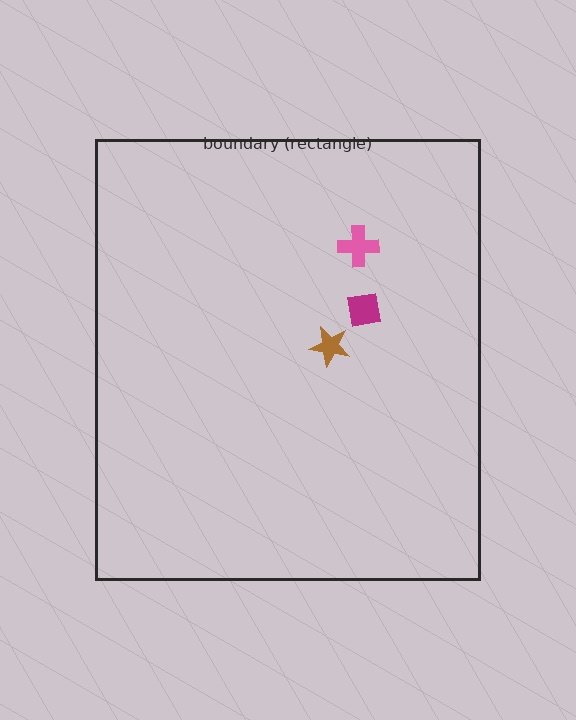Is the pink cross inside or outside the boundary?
Inside.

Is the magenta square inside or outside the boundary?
Inside.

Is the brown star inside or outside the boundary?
Inside.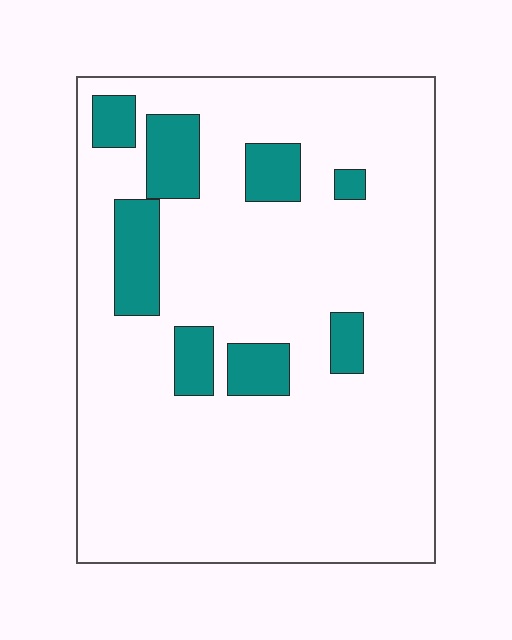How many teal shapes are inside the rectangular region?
8.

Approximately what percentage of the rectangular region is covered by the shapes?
Approximately 15%.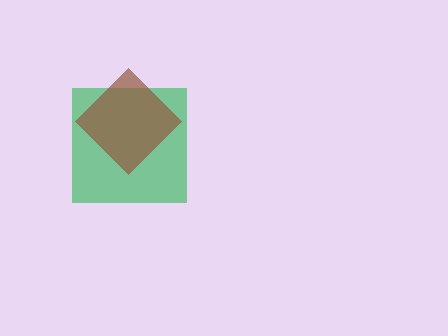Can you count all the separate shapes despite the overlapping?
Yes, there are 2 separate shapes.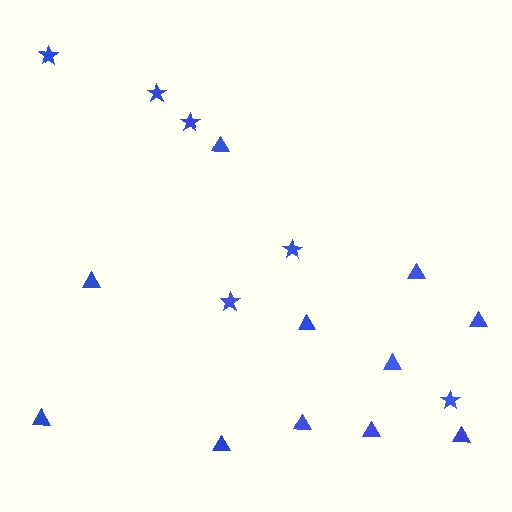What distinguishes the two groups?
There are 2 groups: one group of stars (6) and one group of triangles (11).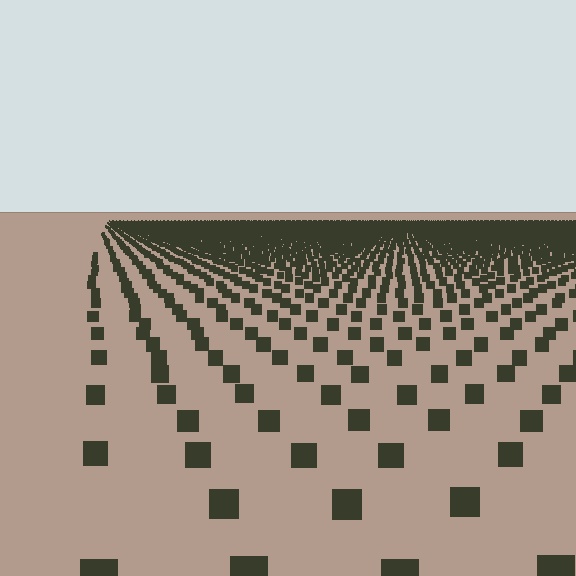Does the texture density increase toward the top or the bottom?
Density increases toward the top.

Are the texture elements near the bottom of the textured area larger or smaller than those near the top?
Larger. Near the bottom, elements are closer to the viewer and appear at a bigger on-screen size.